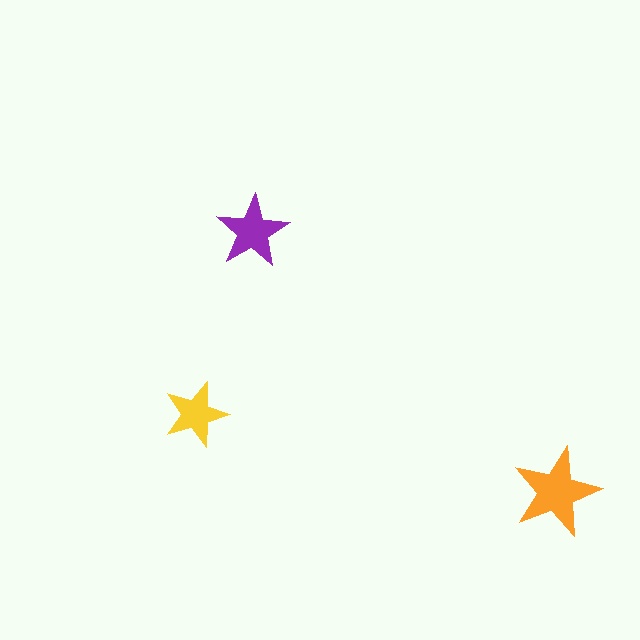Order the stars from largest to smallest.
the orange one, the purple one, the yellow one.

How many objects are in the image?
There are 3 objects in the image.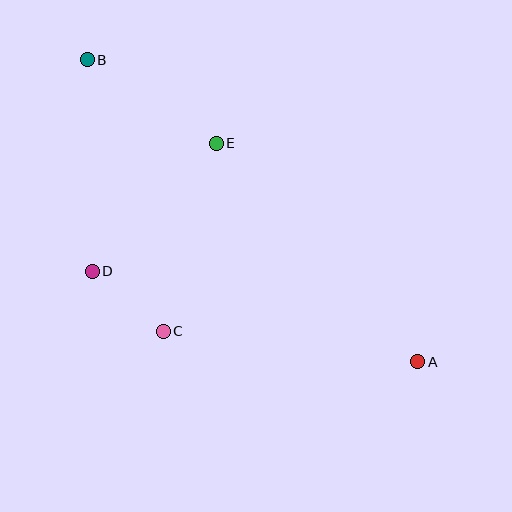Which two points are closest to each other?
Points C and D are closest to each other.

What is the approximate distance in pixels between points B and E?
The distance between B and E is approximately 153 pixels.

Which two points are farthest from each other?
Points A and B are farthest from each other.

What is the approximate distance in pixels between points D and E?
The distance between D and E is approximately 178 pixels.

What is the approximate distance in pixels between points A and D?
The distance between A and D is approximately 338 pixels.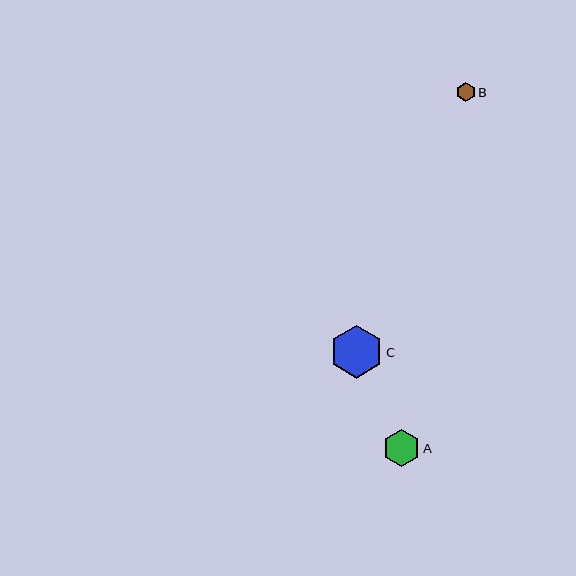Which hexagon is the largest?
Hexagon C is the largest with a size of approximately 53 pixels.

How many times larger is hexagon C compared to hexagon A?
Hexagon C is approximately 1.4 times the size of hexagon A.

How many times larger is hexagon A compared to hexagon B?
Hexagon A is approximately 2.0 times the size of hexagon B.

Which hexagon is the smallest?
Hexagon B is the smallest with a size of approximately 19 pixels.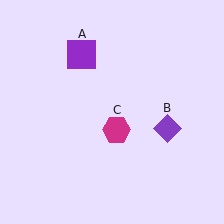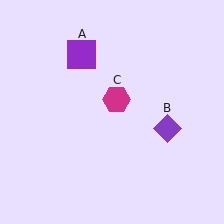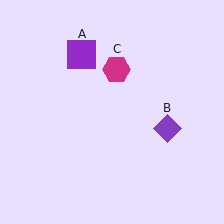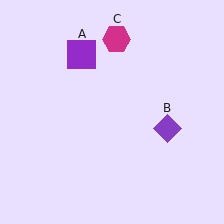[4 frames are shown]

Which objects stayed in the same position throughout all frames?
Purple square (object A) and purple diamond (object B) remained stationary.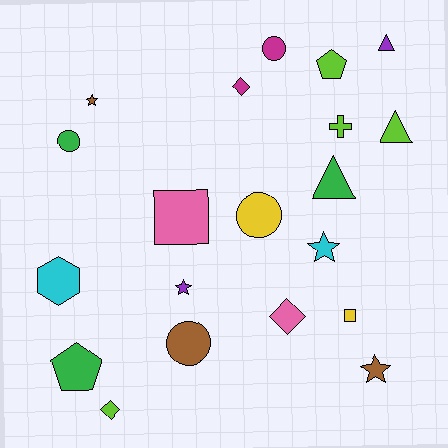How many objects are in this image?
There are 20 objects.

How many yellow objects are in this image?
There are 2 yellow objects.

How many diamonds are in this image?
There are 3 diamonds.